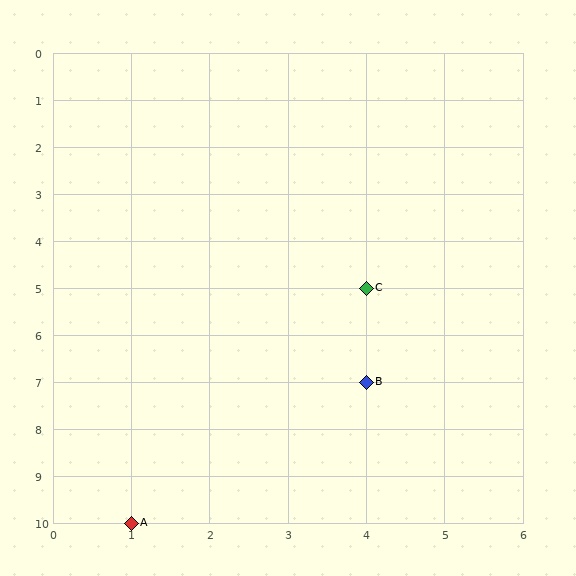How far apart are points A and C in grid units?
Points A and C are 3 columns and 5 rows apart (about 5.8 grid units diagonally).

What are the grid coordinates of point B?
Point B is at grid coordinates (4, 7).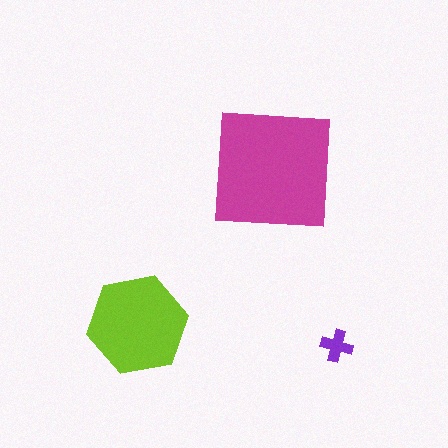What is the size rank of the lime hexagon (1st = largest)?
2nd.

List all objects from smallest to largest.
The purple cross, the lime hexagon, the magenta square.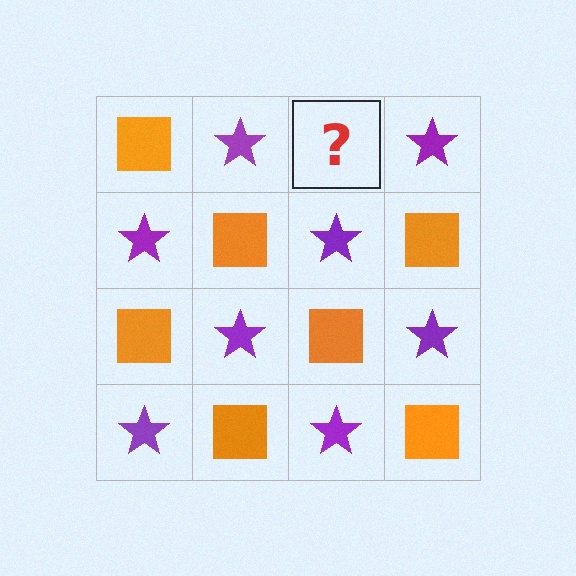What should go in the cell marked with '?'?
The missing cell should contain an orange square.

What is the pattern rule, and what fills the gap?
The rule is that it alternates orange square and purple star in a checkerboard pattern. The gap should be filled with an orange square.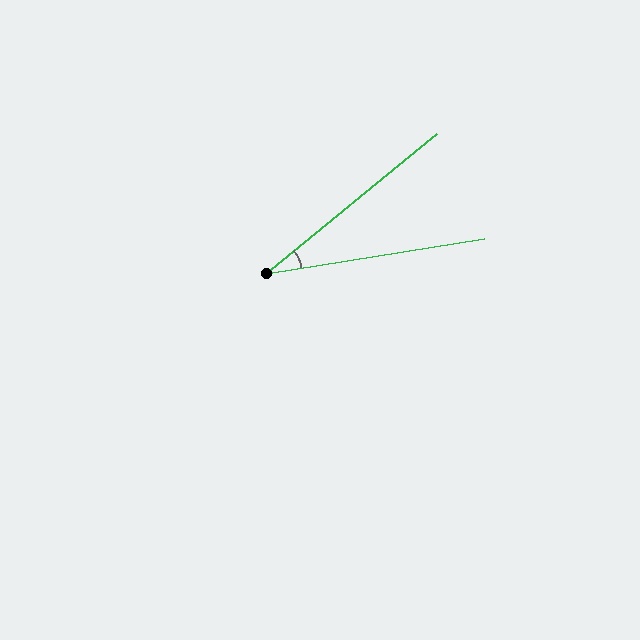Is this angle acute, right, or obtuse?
It is acute.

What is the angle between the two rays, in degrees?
Approximately 30 degrees.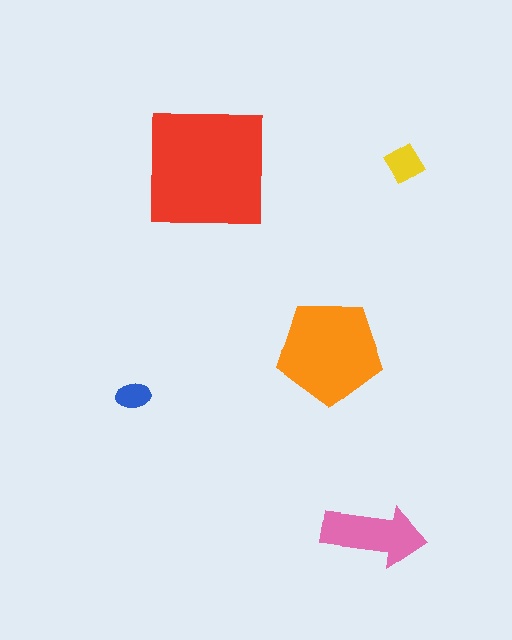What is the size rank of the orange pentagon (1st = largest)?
2nd.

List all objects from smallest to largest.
The blue ellipse, the yellow diamond, the pink arrow, the orange pentagon, the red square.